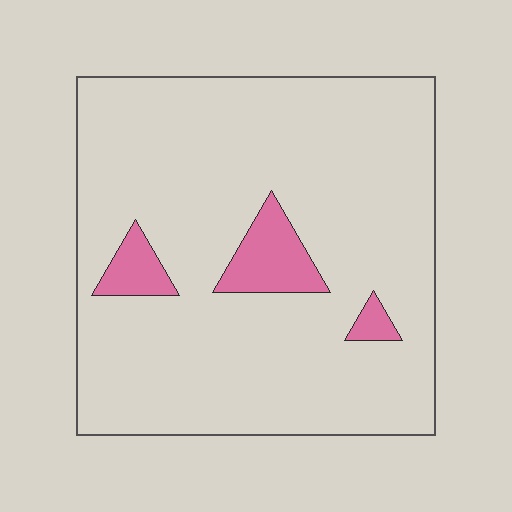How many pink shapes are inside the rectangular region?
3.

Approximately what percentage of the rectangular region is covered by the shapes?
Approximately 10%.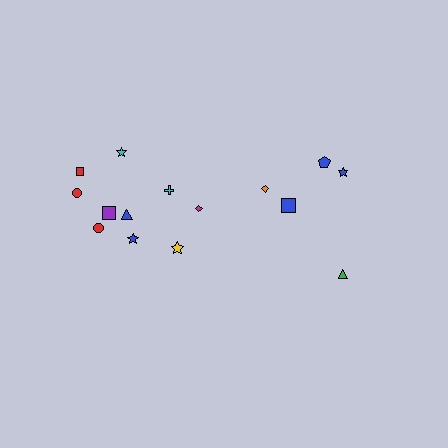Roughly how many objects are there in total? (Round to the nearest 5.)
Roughly 15 objects in total.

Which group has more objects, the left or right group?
The left group.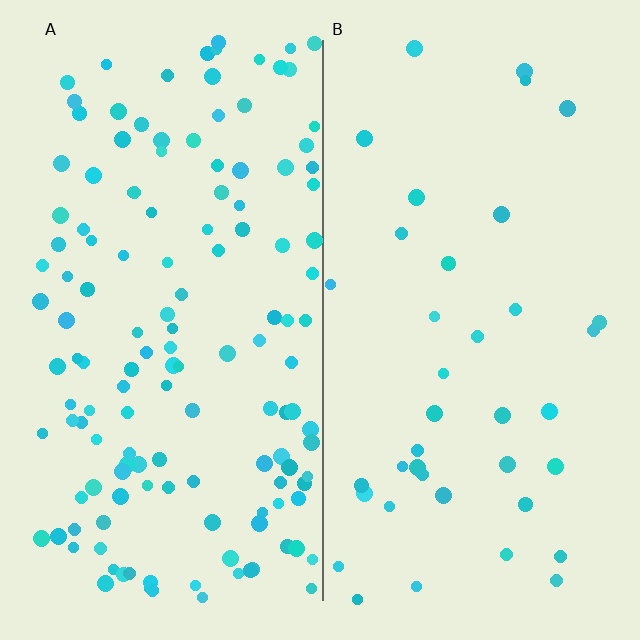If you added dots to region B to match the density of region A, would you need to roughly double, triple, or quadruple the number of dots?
Approximately quadruple.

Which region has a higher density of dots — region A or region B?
A (the left).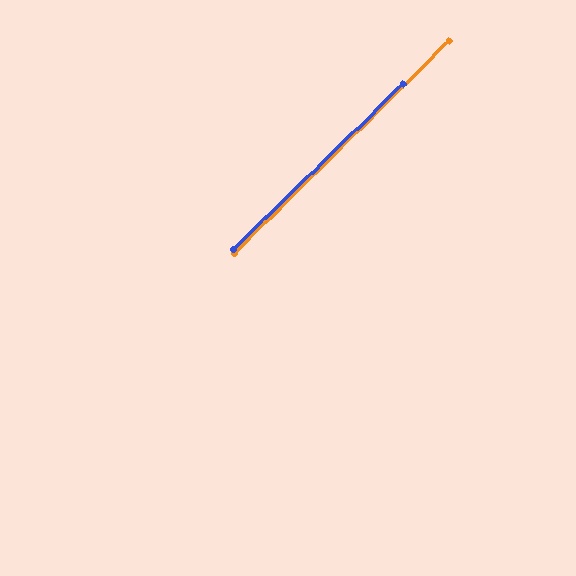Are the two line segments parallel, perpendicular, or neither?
Parallel — their directions differ by only 0.3°.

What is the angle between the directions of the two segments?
Approximately 0 degrees.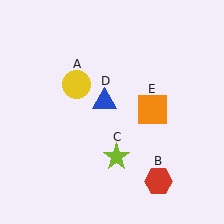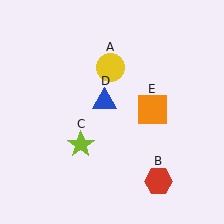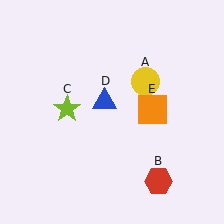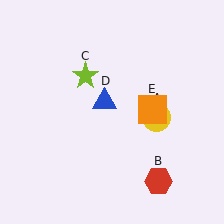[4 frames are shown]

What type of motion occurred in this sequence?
The yellow circle (object A), lime star (object C) rotated clockwise around the center of the scene.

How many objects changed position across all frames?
2 objects changed position: yellow circle (object A), lime star (object C).